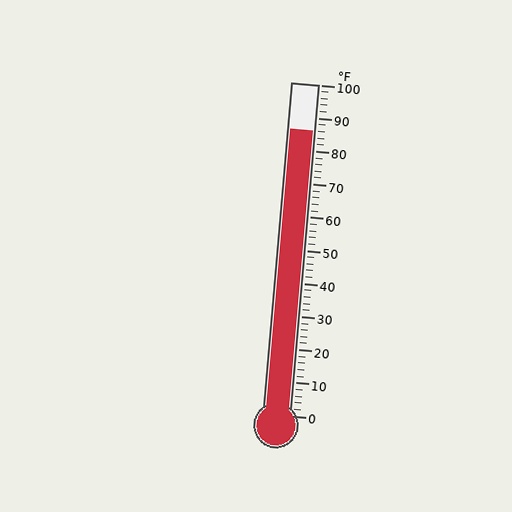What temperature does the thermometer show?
The thermometer shows approximately 86°F.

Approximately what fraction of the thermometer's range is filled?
The thermometer is filled to approximately 85% of its range.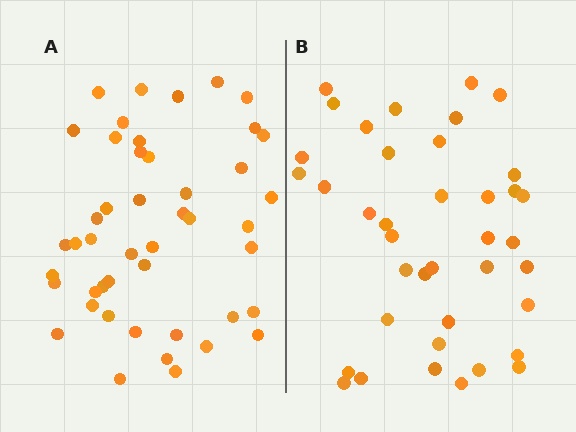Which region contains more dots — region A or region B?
Region A (the left region) has more dots.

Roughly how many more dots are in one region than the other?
Region A has roughly 8 or so more dots than region B.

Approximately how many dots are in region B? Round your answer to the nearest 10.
About 40 dots. (The exact count is 39, which rounds to 40.)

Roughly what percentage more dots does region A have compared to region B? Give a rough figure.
About 20% more.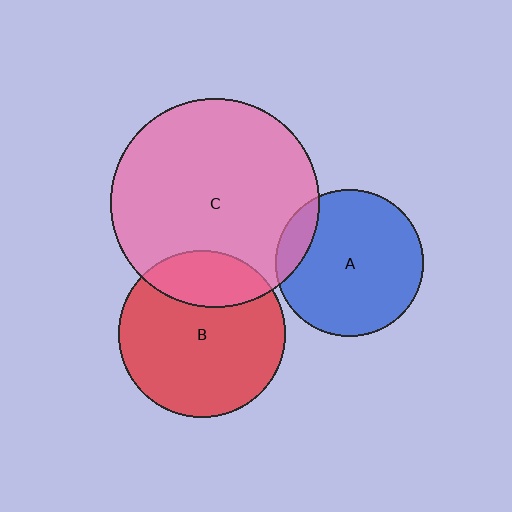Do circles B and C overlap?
Yes.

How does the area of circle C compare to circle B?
Approximately 1.6 times.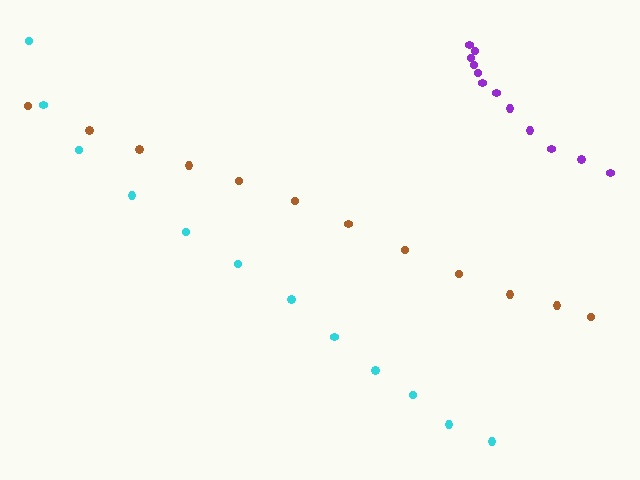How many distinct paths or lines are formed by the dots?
There are 3 distinct paths.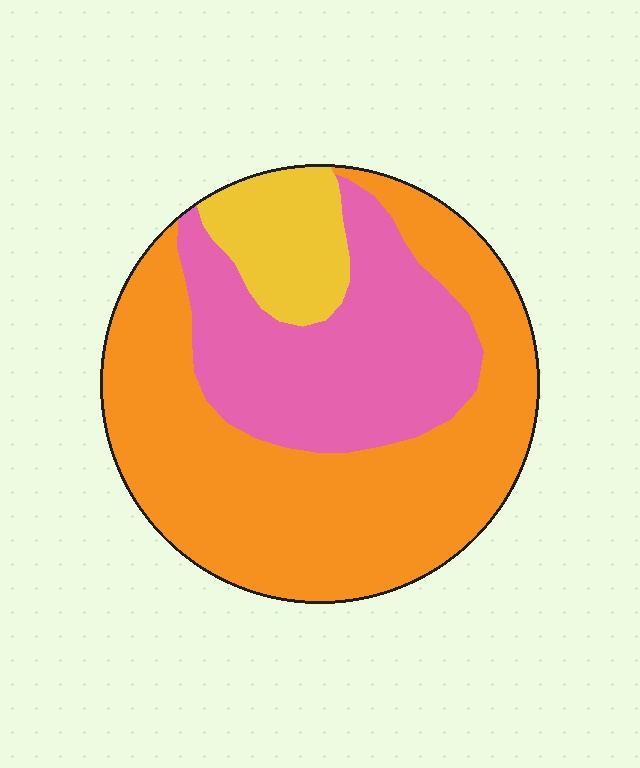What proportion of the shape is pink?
Pink covers about 30% of the shape.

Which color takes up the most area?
Orange, at roughly 55%.